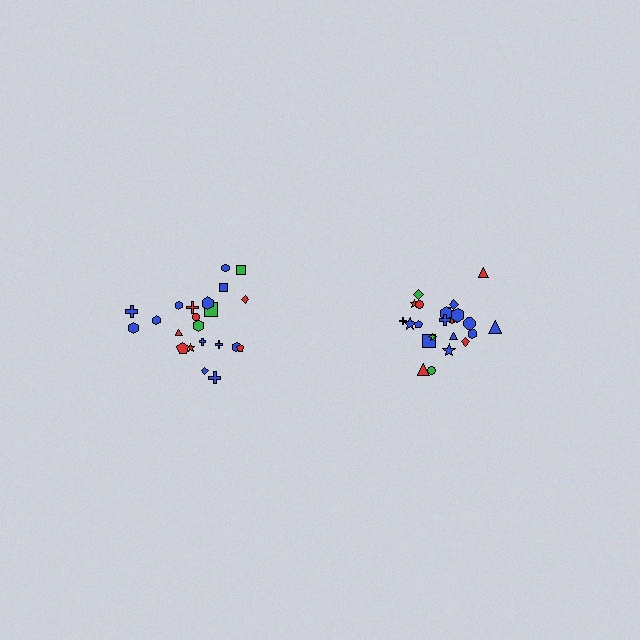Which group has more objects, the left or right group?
The right group.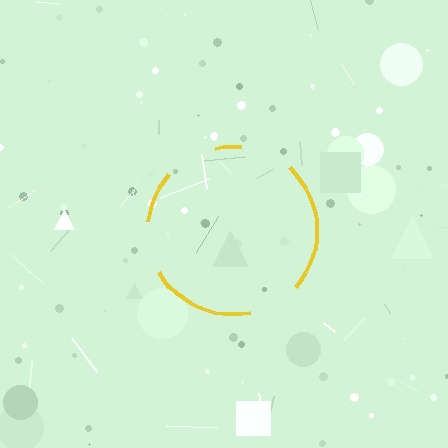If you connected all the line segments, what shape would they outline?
They would outline a circle.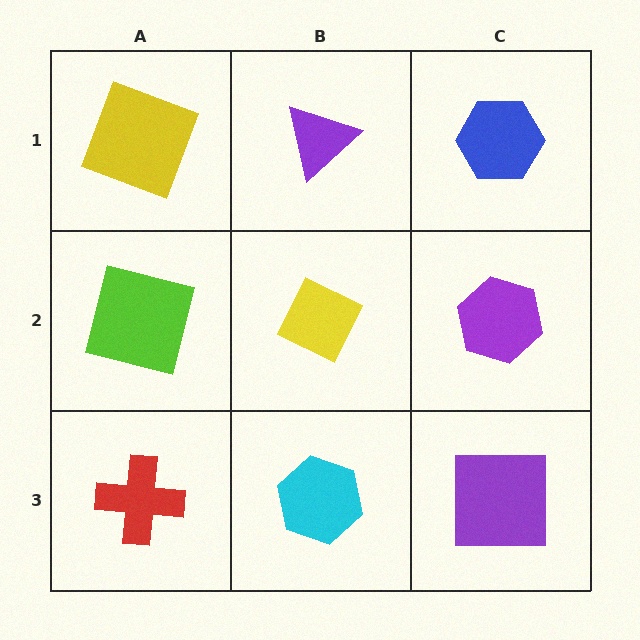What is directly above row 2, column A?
A yellow square.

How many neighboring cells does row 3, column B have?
3.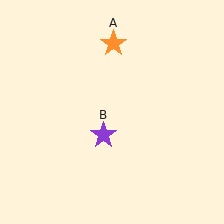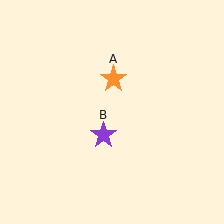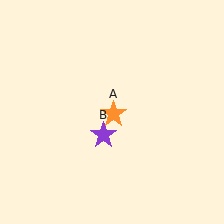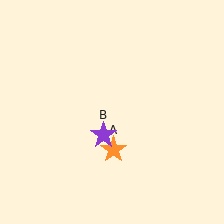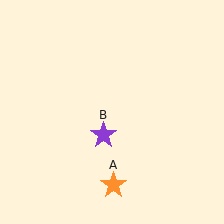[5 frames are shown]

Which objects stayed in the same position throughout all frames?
Purple star (object B) remained stationary.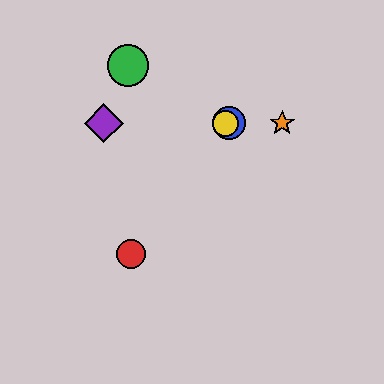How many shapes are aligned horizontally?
4 shapes (the blue circle, the yellow circle, the purple diamond, the orange star) are aligned horizontally.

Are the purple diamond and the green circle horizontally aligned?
No, the purple diamond is at y≈123 and the green circle is at y≈65.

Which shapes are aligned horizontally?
The blue circle, the yellow circle, the purple diamond, the orange star are aligned horizontally.